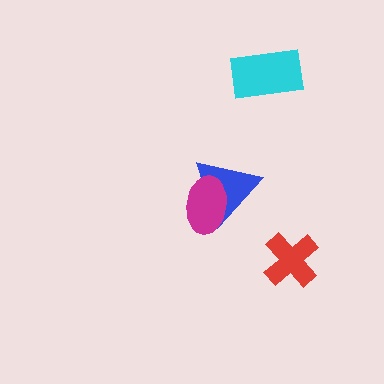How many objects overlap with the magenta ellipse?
1 object overlaps with the magenta ellipse.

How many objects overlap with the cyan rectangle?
0 objects overlap with the cyan rectangle.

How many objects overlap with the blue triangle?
1 object overlaps with the blue triangle.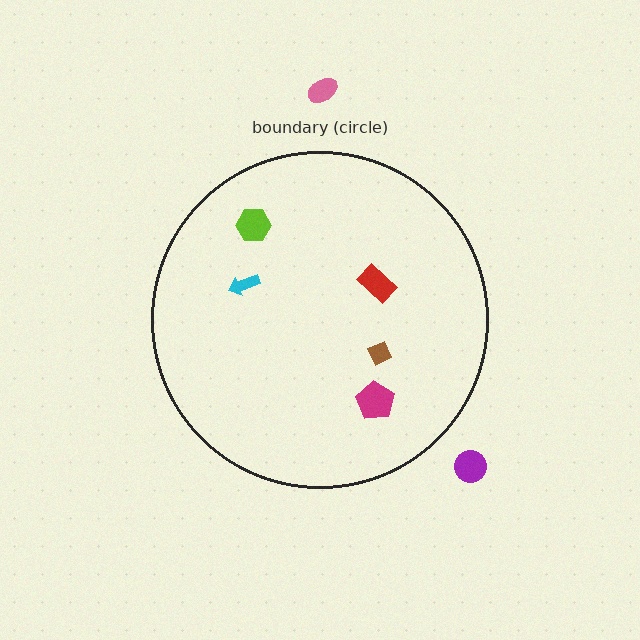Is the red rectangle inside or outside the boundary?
Inside.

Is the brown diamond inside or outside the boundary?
Inside.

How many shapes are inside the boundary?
5 inside, 2 outside.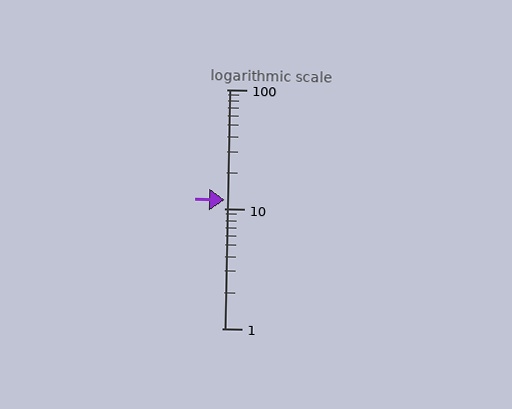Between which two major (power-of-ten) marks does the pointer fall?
The pointer is between 10 and 100.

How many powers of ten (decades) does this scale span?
The scale spans 2 decades, from 1 to 100.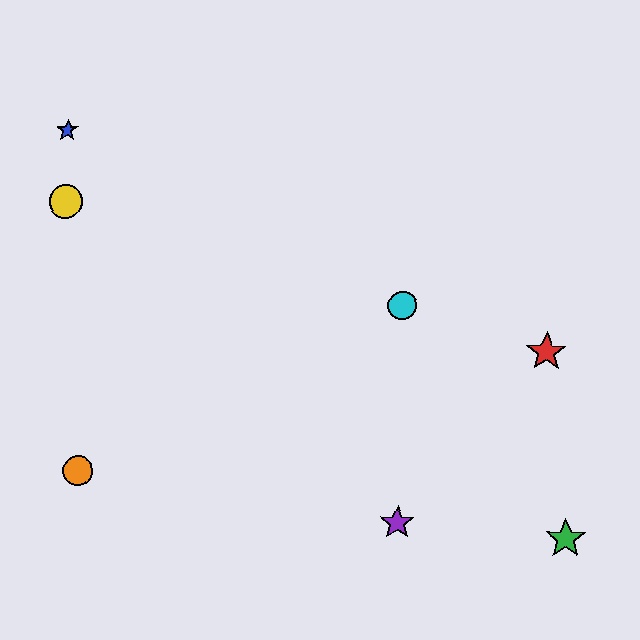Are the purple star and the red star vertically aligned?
No, the purple star is at x≈397 and the red star is at x≈546.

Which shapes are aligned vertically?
The purple star, the cyan circle are aligned vertically.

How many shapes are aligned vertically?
2 shapes (the purple star, the cyan circle) are aligned vertically.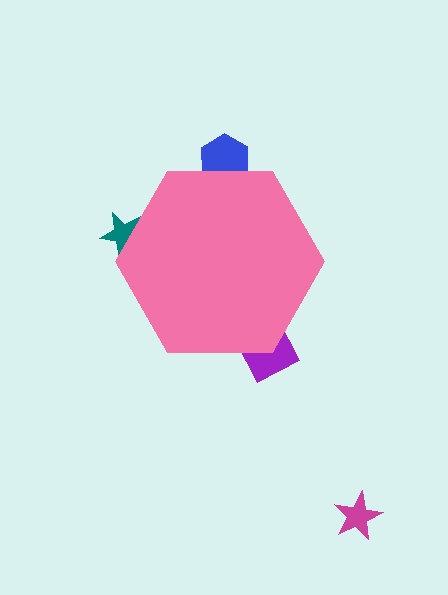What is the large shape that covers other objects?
A pink hexagon.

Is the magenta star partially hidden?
No, the magenta star is fully visible.